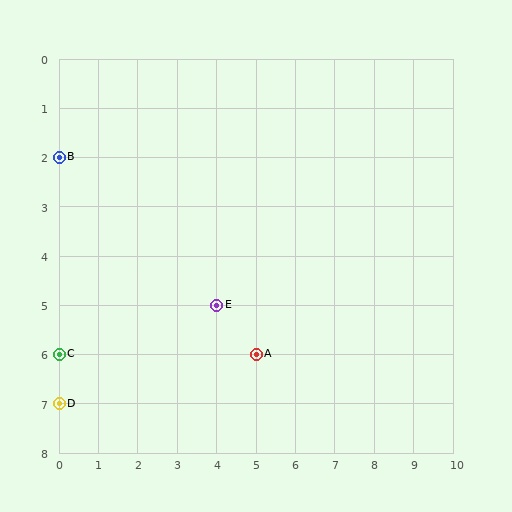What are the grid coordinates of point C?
Point C is at grid coordinates (0, 6).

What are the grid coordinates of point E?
Point E is at grid coordinates (4, 5).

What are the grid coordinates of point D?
Point D is at grid coordinates (0, 7).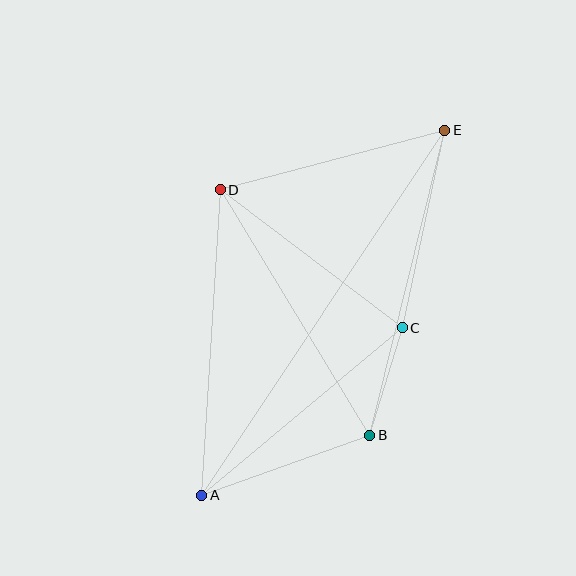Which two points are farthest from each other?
Points A and E are farthest from each other.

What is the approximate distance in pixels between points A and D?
The distance between A and D is approximately 306 pixels.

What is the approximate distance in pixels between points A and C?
The distance between A and C is approximately 262 pixels.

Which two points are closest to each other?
Points B and C are closest to each other.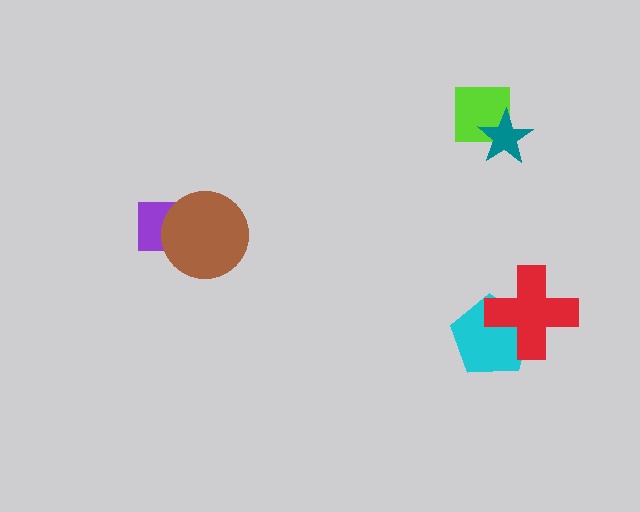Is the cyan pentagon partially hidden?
Yes, it is partially covered by another shape.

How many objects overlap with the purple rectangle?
1 object overlaps with the purple rectangle.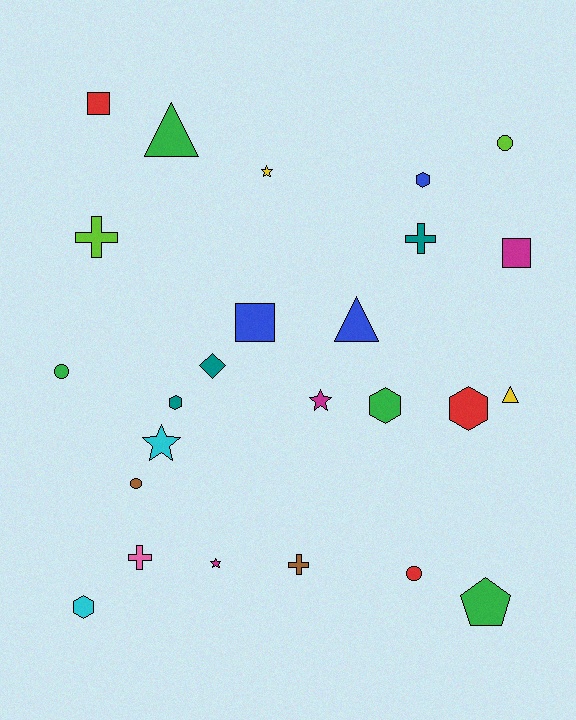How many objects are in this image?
There are 25 objects.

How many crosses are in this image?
There are 4 crosses.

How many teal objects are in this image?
There are 3 teal objects.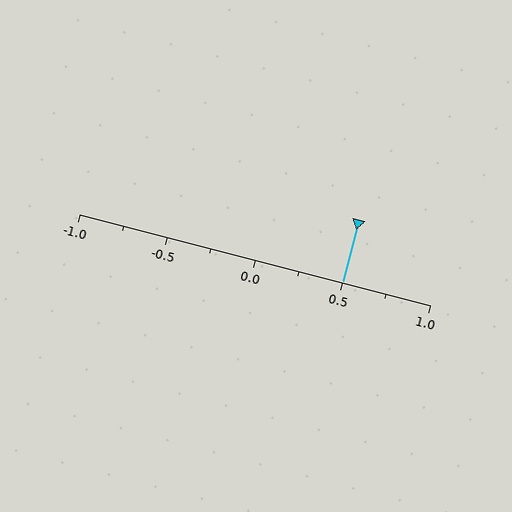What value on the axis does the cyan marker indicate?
The marker indicates approximately 0.5.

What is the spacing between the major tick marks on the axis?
The major ticks are spaced 0.5 apart.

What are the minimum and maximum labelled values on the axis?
The axis runs from -1.0 to 1.0.